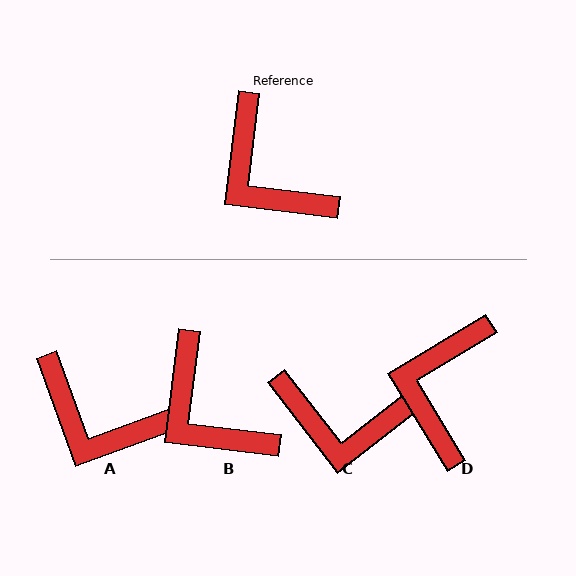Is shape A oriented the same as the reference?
No, it is off by about 27 degrees.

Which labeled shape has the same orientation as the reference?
B.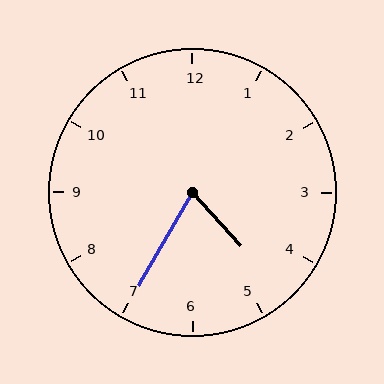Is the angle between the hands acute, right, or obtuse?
It is acute.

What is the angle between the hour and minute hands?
Approximately 72 degrees.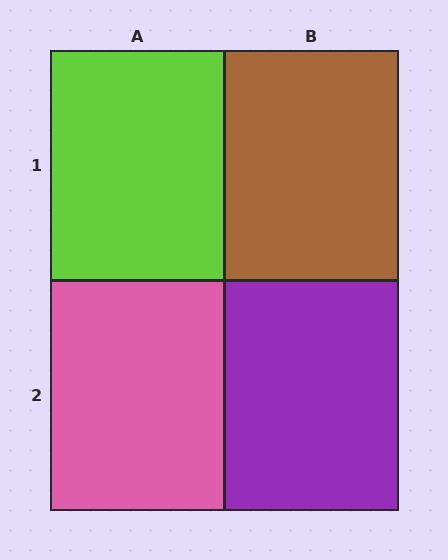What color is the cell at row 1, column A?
Lime.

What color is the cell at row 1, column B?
Brown.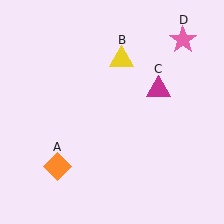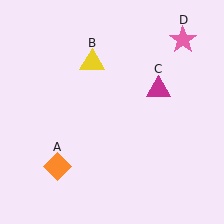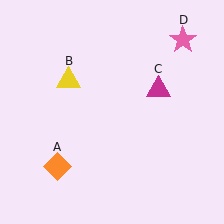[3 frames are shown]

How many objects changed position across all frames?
1 object changed position: yellow triangle (object B).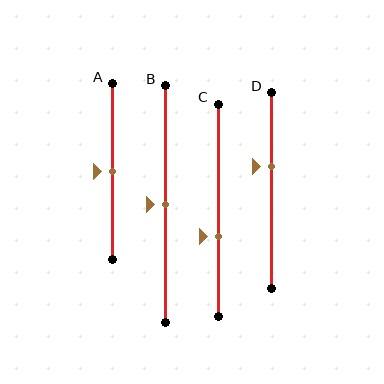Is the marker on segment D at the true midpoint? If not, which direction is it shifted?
No, the marker on segment D is shifted upward by about 12% of the segment length.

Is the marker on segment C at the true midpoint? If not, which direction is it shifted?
No, the marker on segment C is shifted downward by about 12% of the segment length.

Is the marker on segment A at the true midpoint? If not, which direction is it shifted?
Yes, the marker on segment A is at the true midpoint.